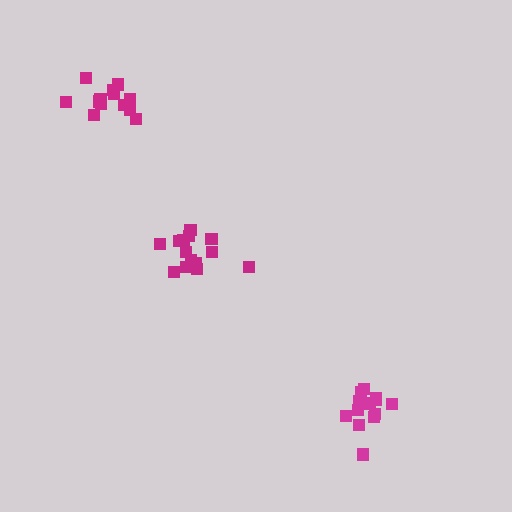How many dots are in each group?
Group 1: 15 dots, Group 2: 13 dots, Group 3: 14 dots (42 total).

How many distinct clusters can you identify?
There are 3 distinct clusters.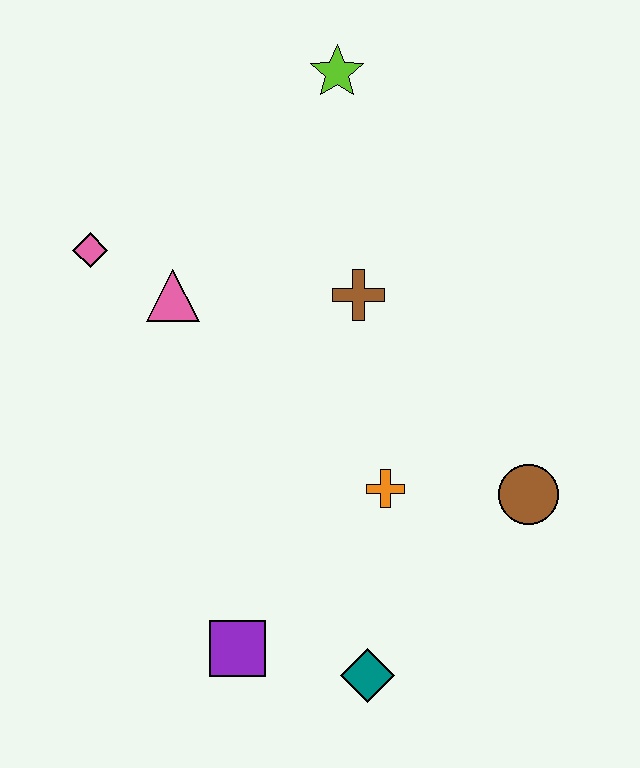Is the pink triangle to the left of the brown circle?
Yes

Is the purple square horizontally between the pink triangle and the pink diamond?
No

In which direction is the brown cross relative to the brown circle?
The brown cross is above the brown circle.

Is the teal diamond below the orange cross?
Yes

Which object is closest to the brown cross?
The pink triangle is closest to the brown cross.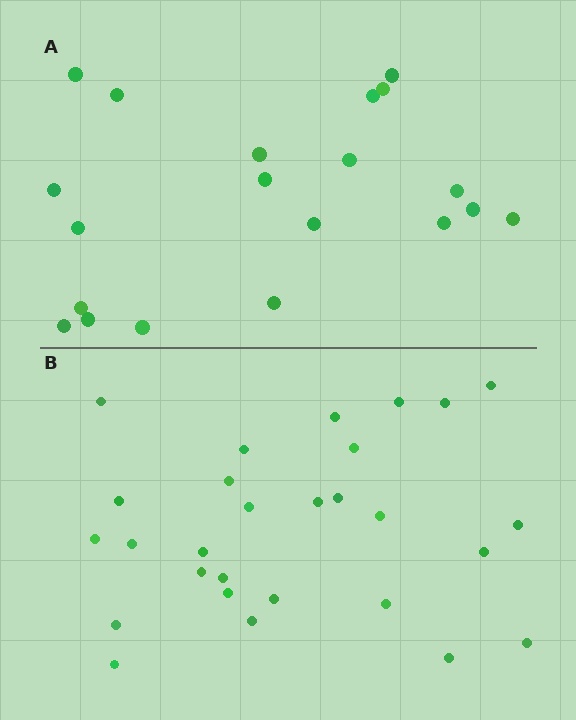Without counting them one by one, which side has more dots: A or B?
Region B (the bottom region) has more dots.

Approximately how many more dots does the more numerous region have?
Region B has roughly 8 or so more dots than region A.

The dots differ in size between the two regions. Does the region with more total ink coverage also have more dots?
No. Region A has more total ink coverage because its dots are larger, but region B actually contains more individual dots. Total area can be misleading — the number of items is what matters here.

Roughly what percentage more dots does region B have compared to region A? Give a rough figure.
About 40% more.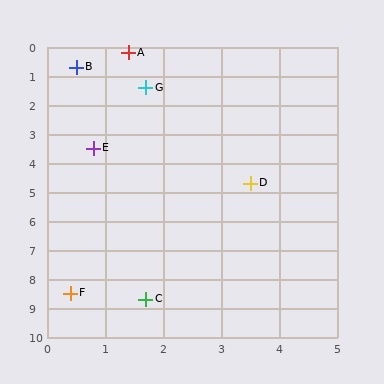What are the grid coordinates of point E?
Point E is at approximately (0.8, 3.5).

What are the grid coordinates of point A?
Point A is at approximately (1.4, 0.2).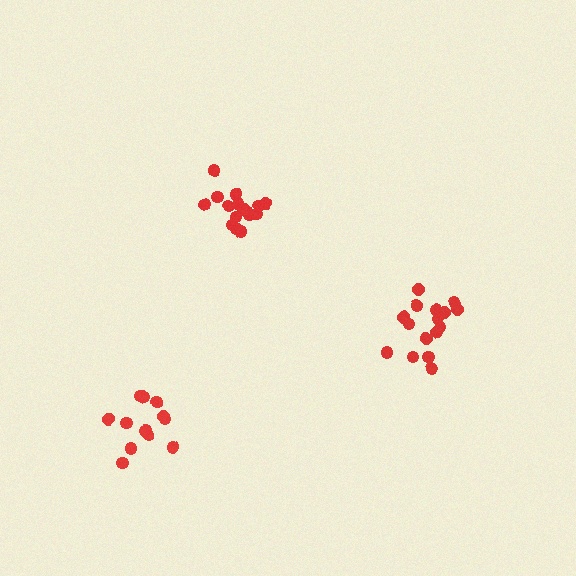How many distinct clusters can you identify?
There are 3 distinct clusters.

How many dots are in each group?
Group 1: 16 dots, Group 2: 16 dots, Group 3: 12 dots (44 total).